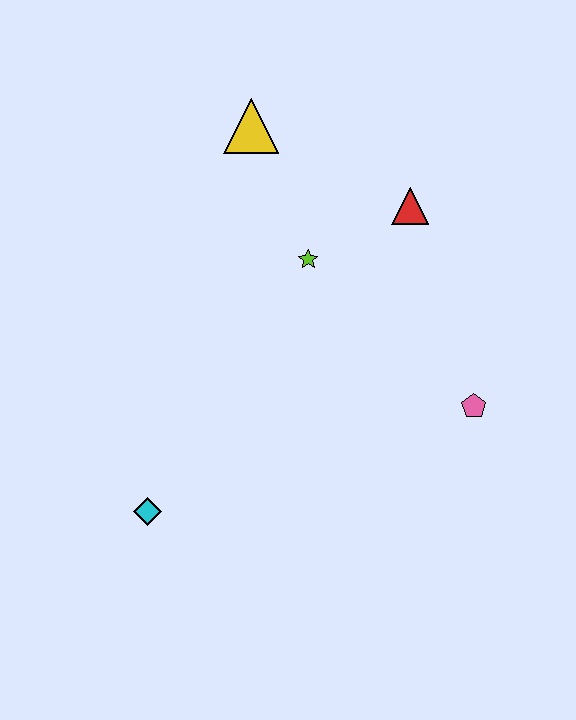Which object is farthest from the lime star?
The cyan diamond is farthest from the lime star.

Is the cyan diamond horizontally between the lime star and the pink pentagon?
No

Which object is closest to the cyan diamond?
The lime star is closest to the cyan diamond.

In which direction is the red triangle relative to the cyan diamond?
The red triangle is above the cyan diamond.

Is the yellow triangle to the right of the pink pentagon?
No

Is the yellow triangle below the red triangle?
No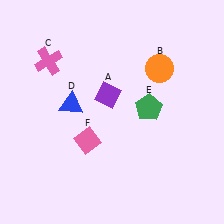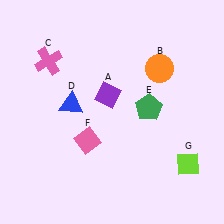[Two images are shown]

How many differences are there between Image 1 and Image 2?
There is 1 difference between the two images.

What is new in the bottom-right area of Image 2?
A lime diamond (G) was added in the bottom-right area of Image 2.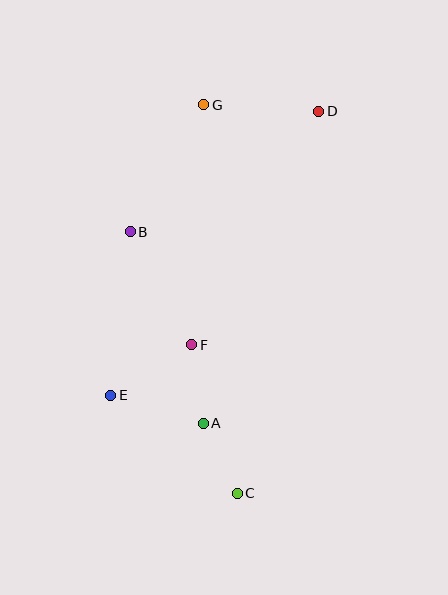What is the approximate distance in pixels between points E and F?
The distance between E and F is approximately 95 pixels.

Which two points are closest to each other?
Points A and C are closest to each other.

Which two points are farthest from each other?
Points C and D are farthest from each other.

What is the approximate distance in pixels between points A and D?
The distance between A and D is approximately 333 pixels.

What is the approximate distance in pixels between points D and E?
The distance between D and E is approximately 352 pixels.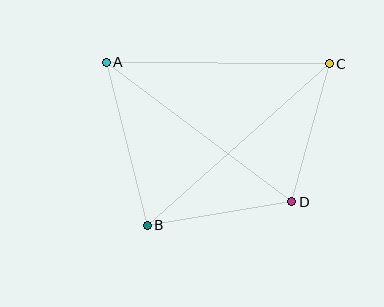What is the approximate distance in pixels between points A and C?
The distance between A and C is approximately 223 pixels.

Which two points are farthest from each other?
Points B and C are farthest from each other.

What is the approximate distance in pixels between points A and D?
The distance between A and D is approximately 232 pixels.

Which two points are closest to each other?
Points C and D are closest to each other.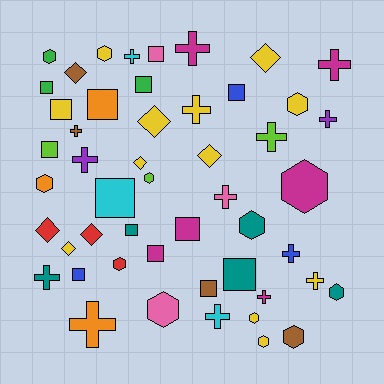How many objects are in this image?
There are 50 objects.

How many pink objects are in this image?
There are 3 pink objects.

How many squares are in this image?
There are 14 squares.